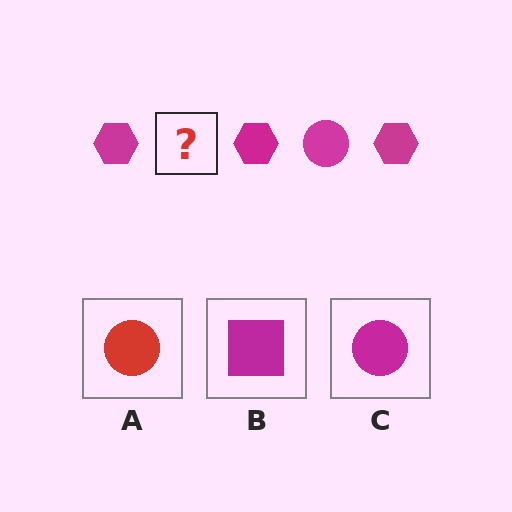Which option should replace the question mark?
Option C.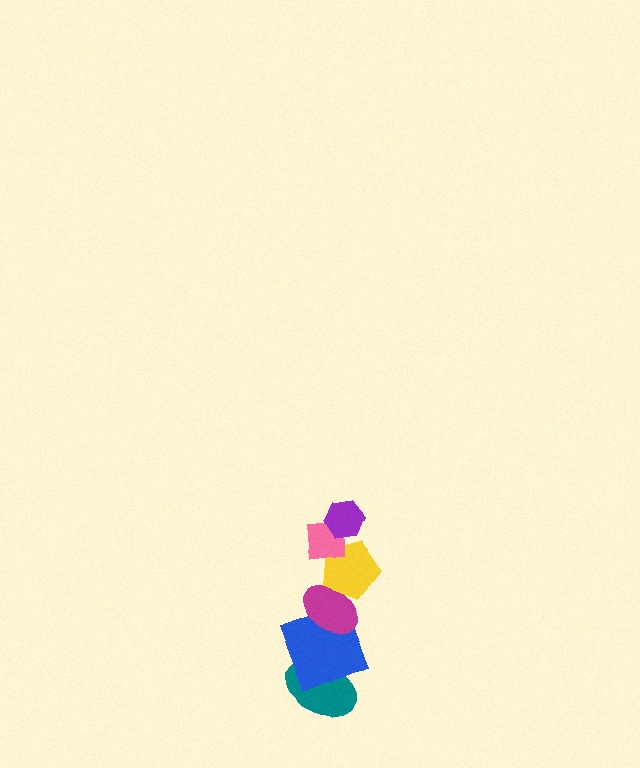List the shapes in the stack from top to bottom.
From top to bottom: the purple hexagon, the pink square, the yellow pentagon, the magenta ellipse, the blue square, the teal ellipse.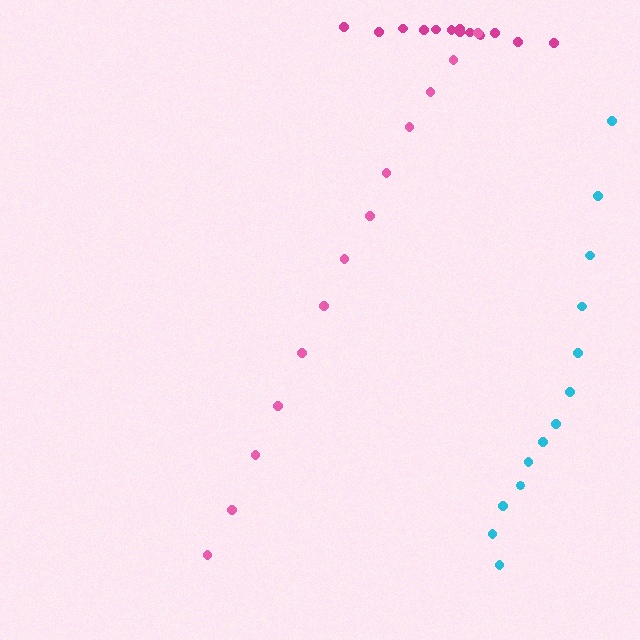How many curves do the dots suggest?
There are 3 distinct paths.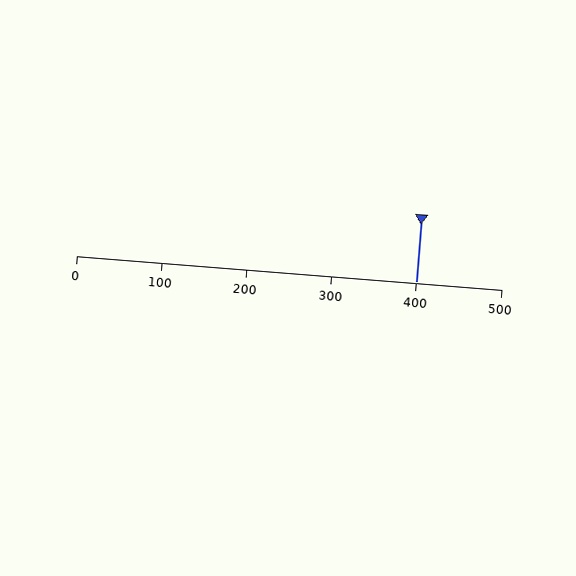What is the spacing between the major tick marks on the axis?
The major ticks are spaced 100 apart.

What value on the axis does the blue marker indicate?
The marker indicates approximately 400.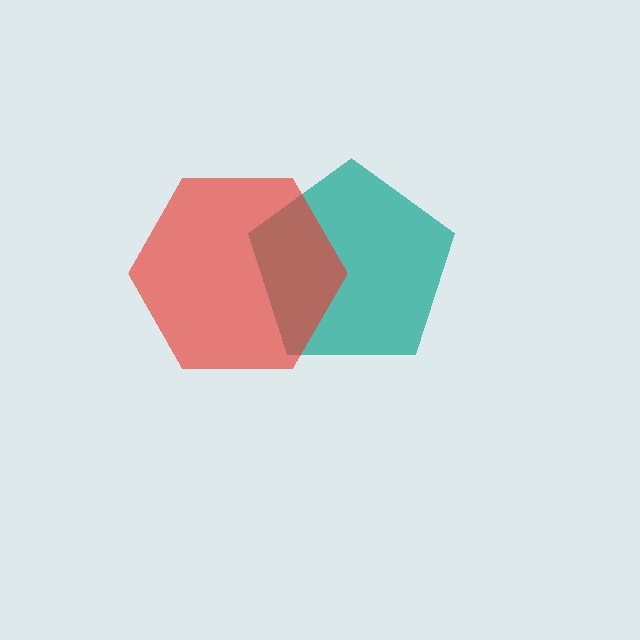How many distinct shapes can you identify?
There are 2 distinct shapes: a teal pentagon, a red hexagon.